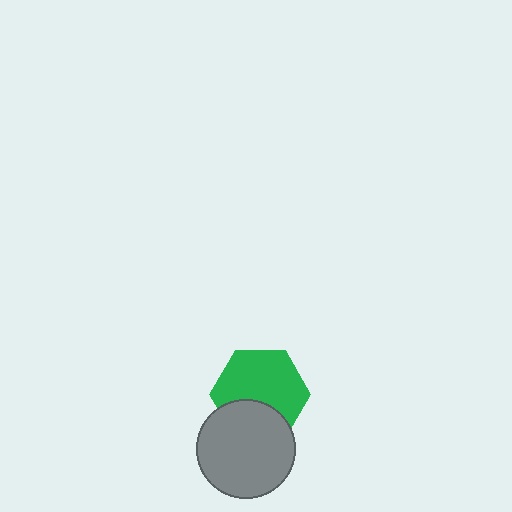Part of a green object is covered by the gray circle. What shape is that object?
It is a hexagon.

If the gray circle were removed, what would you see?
You would see the complete green hexagon.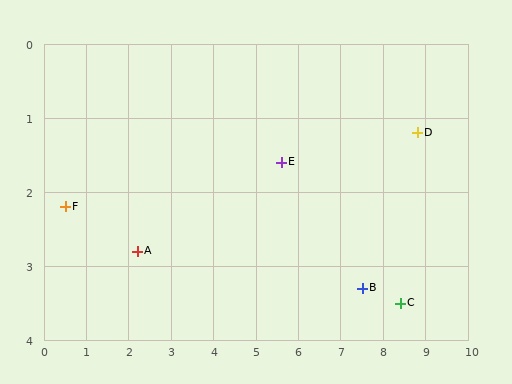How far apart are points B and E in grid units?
Points B and E are about 2.5 grid units apart.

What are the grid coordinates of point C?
Point C is at approximately (8.4, 3.5).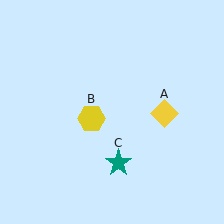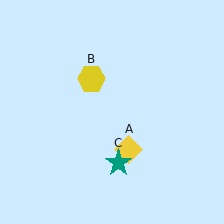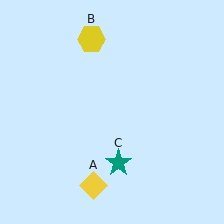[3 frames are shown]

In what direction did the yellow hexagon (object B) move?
The yellow hexagon (object B) moved up.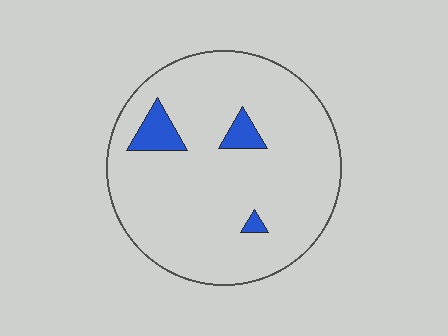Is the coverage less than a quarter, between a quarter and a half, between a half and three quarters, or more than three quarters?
Less than a quarter.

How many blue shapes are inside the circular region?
3.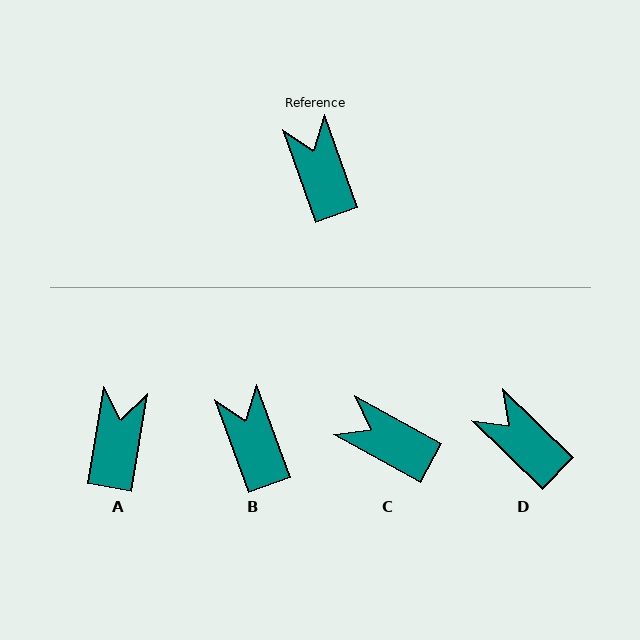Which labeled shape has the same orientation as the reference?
B.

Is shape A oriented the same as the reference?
No, it is off by about 30 degrees.